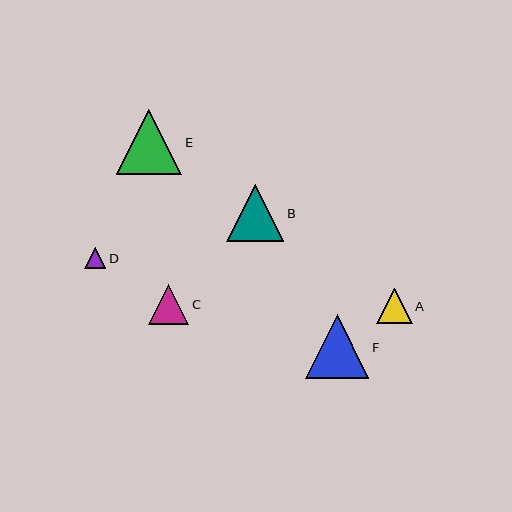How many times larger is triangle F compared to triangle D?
Triangle F is approximately 3.0 times the size of triangle D.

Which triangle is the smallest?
Triangle D is the smallest with a size of approximately 21 pixels.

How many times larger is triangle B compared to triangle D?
Triangle B is approximately 2.7 times the size of triangle D.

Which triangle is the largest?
Triangle E is the largest with a size of approximately 65 pixels.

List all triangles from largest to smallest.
From largest to smallest: E, F, B, C, A, D.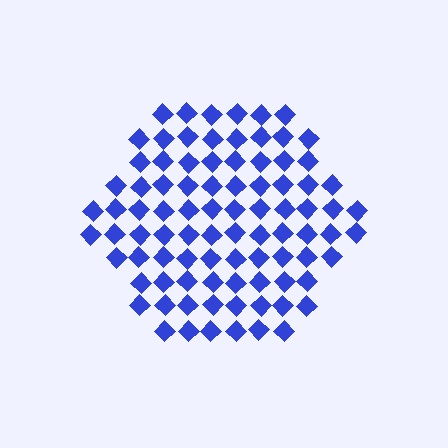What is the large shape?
The large shape is a hexagon.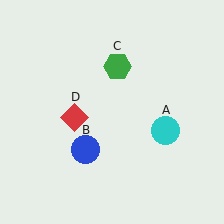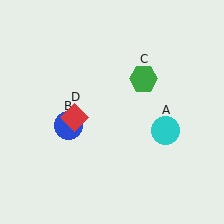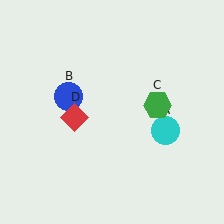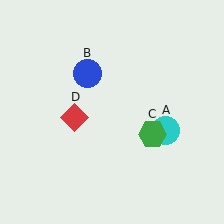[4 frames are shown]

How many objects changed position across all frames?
2 objects changed position: blue circle (object B), green hexagon (object C).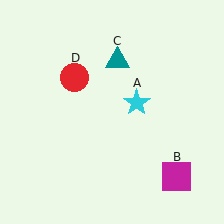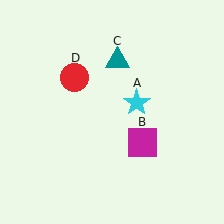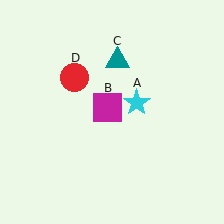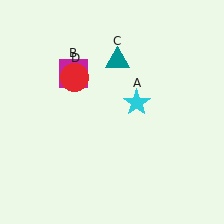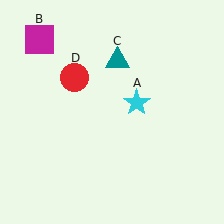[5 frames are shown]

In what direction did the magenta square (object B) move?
The magenta square (object B) moved up and to the left.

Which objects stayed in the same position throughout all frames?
Cyan star (object A) and teal triangle (object C) and red circle (object D) remained stationary.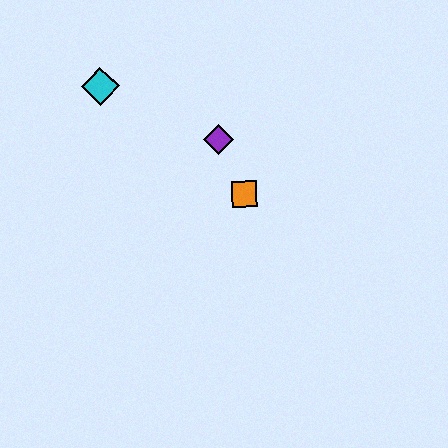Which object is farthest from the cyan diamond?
The orange square is farthest from the cyan diamond.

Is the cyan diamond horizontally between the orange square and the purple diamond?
No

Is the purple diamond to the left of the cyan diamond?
No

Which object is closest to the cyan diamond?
The purple diamond is closest to the cyan diamond.